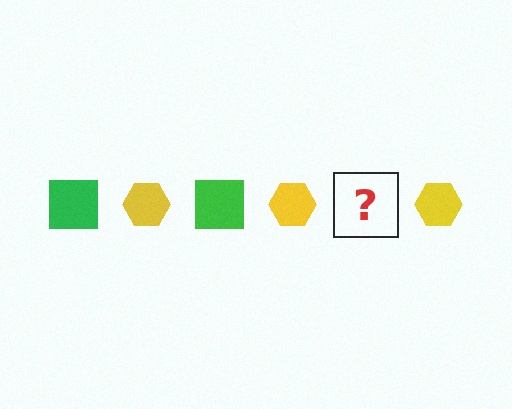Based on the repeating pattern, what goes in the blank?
The blank should be a green square.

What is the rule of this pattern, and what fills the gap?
The rule is that the pattern alternates between green square and yellow hexagon. The gap should be filled with a green square.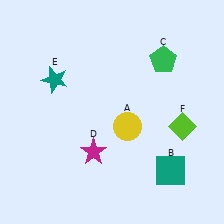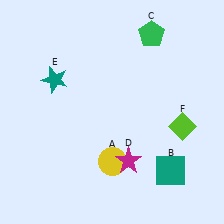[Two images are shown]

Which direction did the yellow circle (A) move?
The yellow circle (A) moved down.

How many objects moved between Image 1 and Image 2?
3 objects moved between the two images.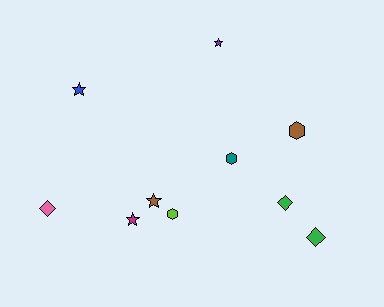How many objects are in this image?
There are 10 objects.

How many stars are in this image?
There are 4 stars.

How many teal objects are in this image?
There is 1 teal object.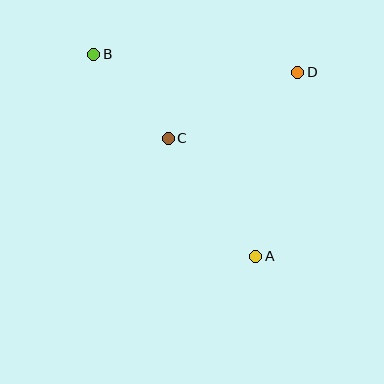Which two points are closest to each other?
Points B and C are closest to each other.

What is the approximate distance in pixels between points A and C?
The distance between A and C is approximately 147 pixels.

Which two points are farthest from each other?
Points A and B are farthest from each other.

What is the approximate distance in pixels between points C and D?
The distance between C and D is approximately 145 pixels.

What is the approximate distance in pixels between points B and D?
The distance between B and D is approximately 205 pixels.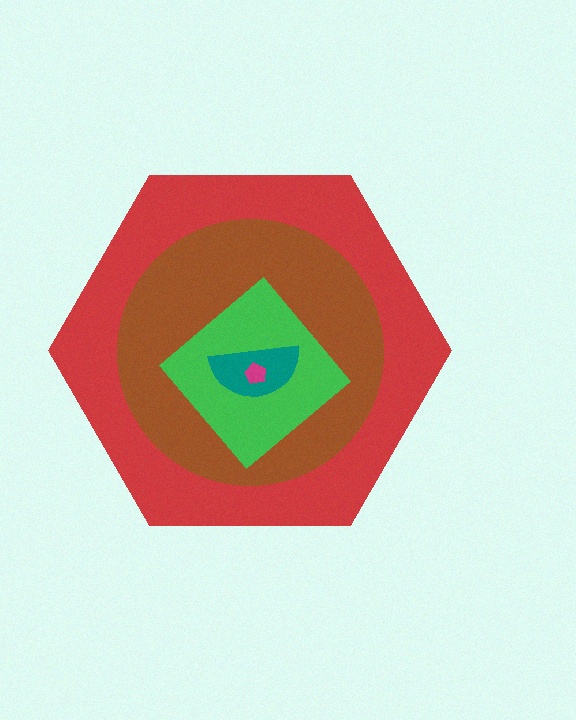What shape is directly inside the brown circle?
The green diamond.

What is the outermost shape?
The red hexagon.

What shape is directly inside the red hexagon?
The brown circle.